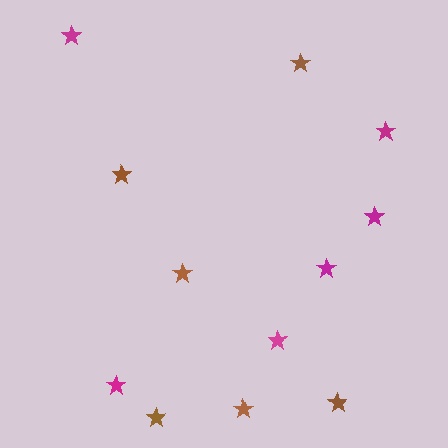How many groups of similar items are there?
There are 2 groups: one group of brown stars (6) and one group of magenta stars (6).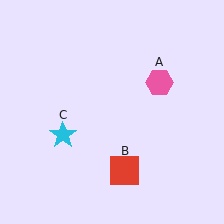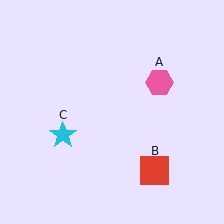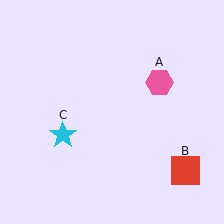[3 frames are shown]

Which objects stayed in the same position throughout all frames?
Pink hexagon (object A) and cyan star (object C) remained stationary.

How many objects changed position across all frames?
1 object changed position: red square (object B).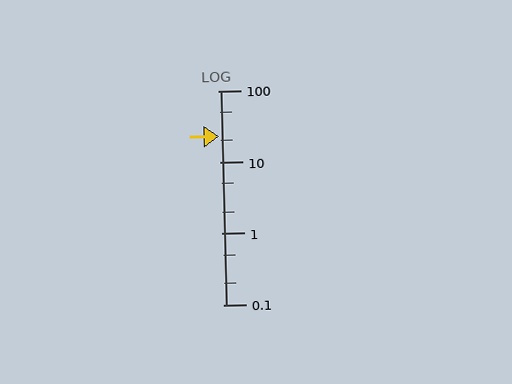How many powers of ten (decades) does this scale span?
The scale spans 3 decades, from 0.1 to 100.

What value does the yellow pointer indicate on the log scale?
The pointer indicates approximately 23.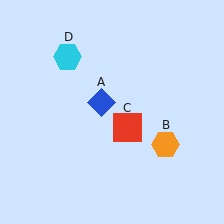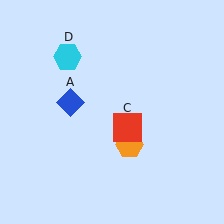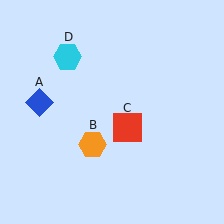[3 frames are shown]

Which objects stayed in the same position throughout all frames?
Red square (object C) and cyan hexagon (object D) remained stationary.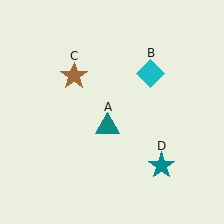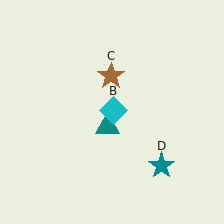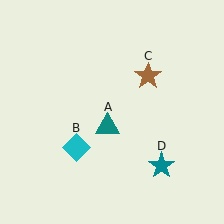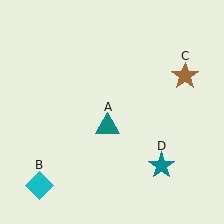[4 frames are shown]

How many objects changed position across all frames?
2 objects changed position: cyan diamond (object B), brown star (object C).